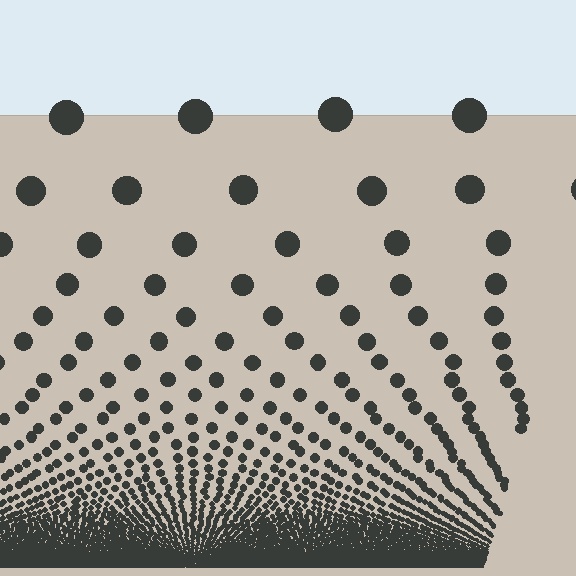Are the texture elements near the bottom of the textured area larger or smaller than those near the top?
Smaller. The gradient is inverted — elements near the bottom are smaller and denser.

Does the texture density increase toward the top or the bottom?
Density increases toward the bottom.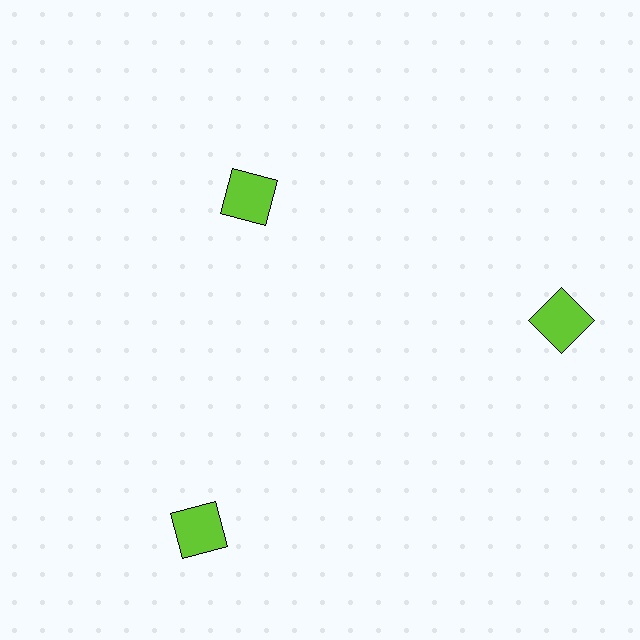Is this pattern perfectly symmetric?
No. The 3 lime squares are arranged in a ring, but one element near the 11 o'clock position is pulled inward toward the center, breaking the 3-fold rotational symmetry.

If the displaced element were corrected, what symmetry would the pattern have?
It would have 3-fold rotational symmetry — the pattern would map onto itself every 120 degrees.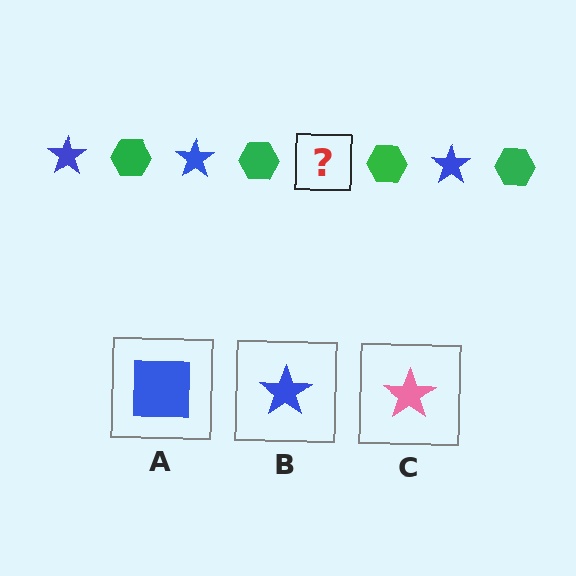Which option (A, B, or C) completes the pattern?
B.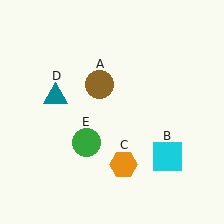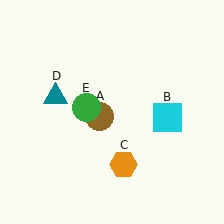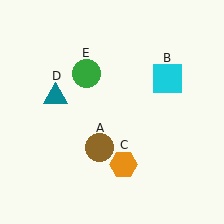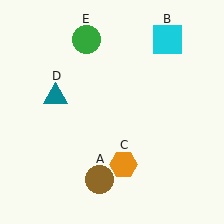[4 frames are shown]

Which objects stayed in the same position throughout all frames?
Orange hexagon (object C) and teal triangle (object D) remained stationary.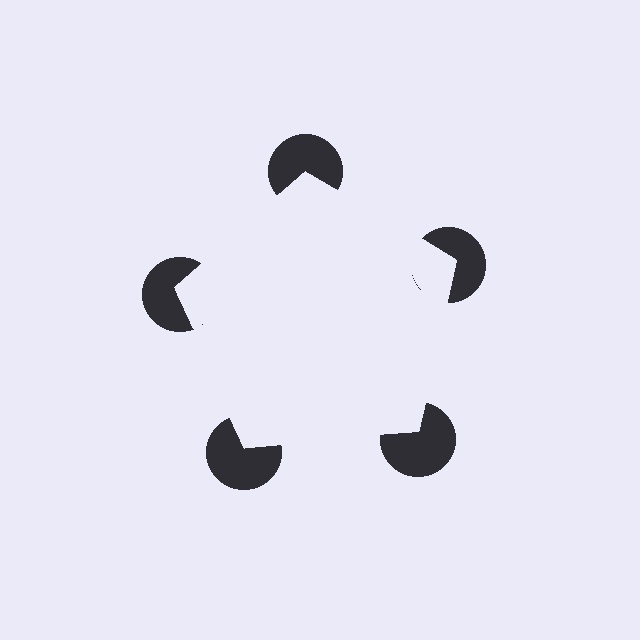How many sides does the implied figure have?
5 sides.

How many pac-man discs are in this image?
There are 5 — one at each vertex of the illusory pentagon.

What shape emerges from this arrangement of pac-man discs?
An illusory pentagon — its edges are inferred from the aligned wedge cuts in the pac-man discs, not physically drawn.